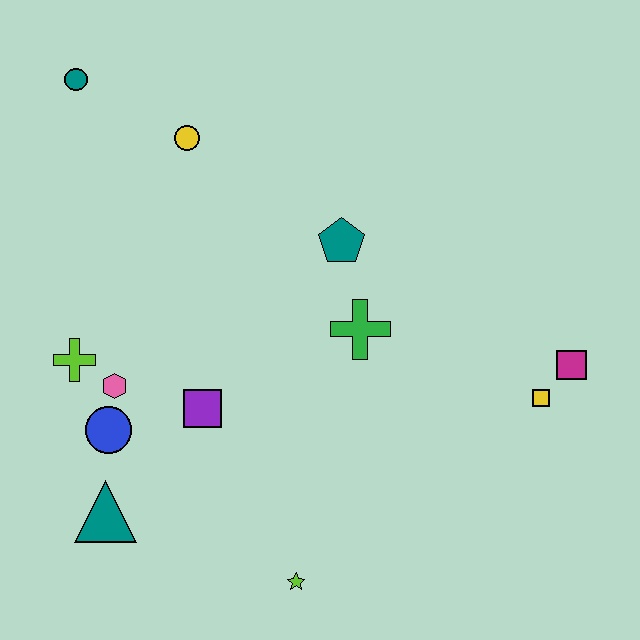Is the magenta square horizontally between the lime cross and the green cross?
No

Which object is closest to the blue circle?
The pink hexagon is closest to the blue circle.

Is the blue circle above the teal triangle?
Yes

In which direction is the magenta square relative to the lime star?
The magenta square is to the right of the lime star.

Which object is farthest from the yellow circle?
The lime star is farthest from the yellow circle.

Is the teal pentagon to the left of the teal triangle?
No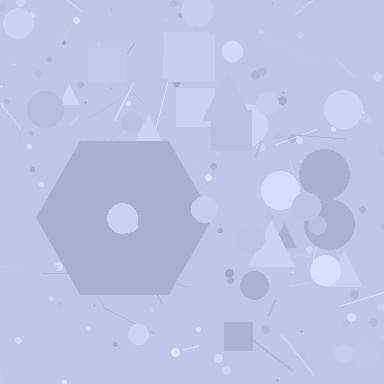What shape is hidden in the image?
A hexagon is hidden in the image.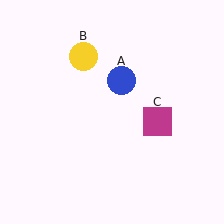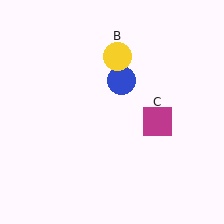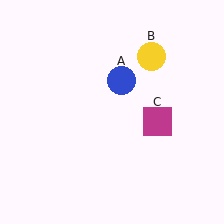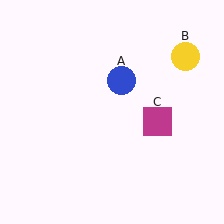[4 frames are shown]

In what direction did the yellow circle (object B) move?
The yellow circle (object B) moved right.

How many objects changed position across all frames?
1 object changed position: yellow circle (object B).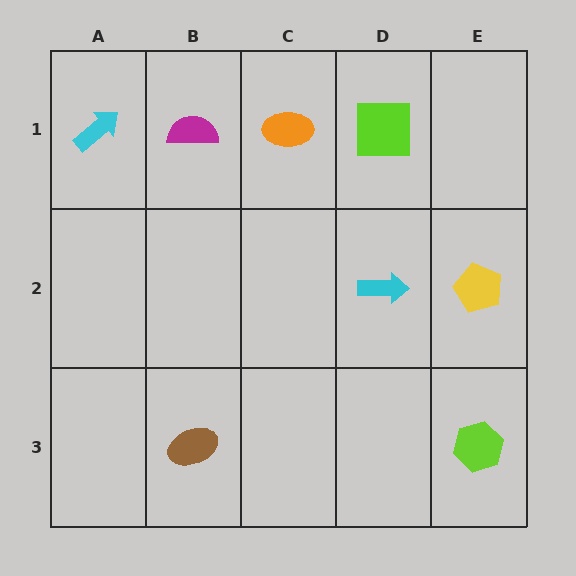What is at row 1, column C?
An orange ellipse.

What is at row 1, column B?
A magenta semicircle.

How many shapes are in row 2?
2 shapes.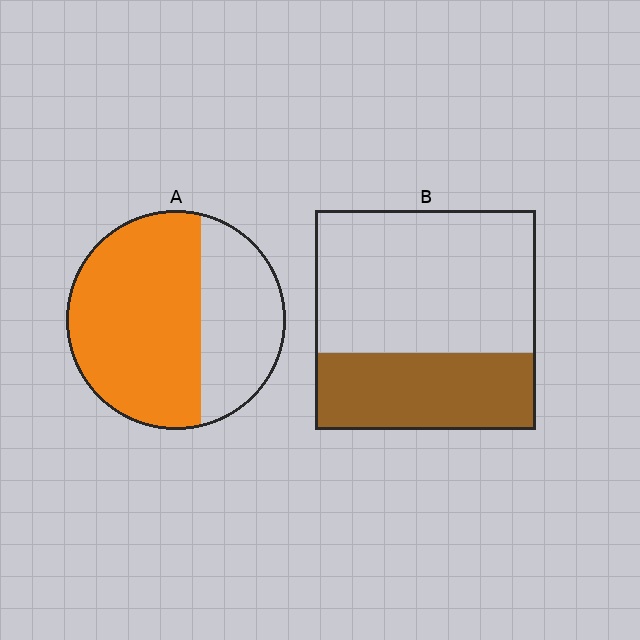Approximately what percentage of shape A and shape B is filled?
A is approximately 65% and B is approximately 35%.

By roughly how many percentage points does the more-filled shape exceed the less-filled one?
By roughly 30 percentage points (A over B).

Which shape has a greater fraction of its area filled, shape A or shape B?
Shape A.